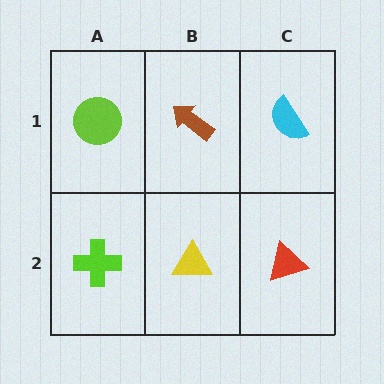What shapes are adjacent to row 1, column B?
A yellow triangle (row 2, column B), a lime circle (row 1, column A), a cyan semicircle (row 1, column C).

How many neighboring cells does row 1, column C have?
2.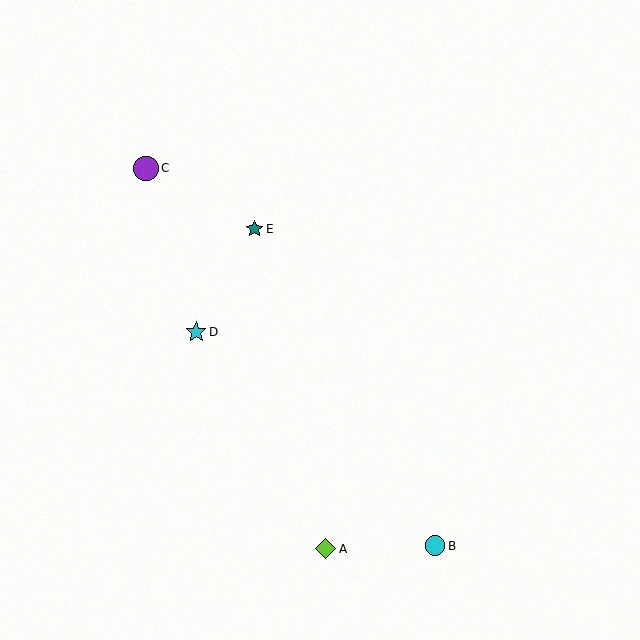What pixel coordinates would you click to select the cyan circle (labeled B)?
Click at (435, 546) to select the cyan circle B.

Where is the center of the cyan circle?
The center of the cyan circle is at (435, 546).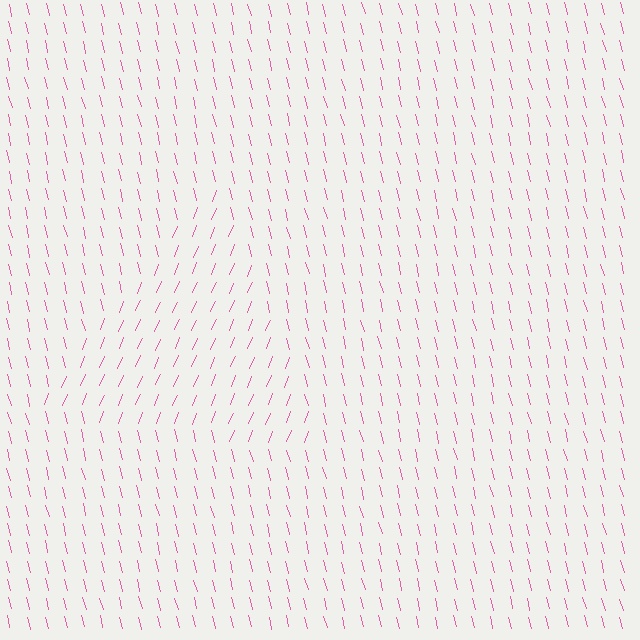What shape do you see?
I see a triangle.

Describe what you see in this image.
The image is filled with small pink line segments. A triangle region in the image has lines oriented differently from the surrounding lines, creating a visible texture boundary.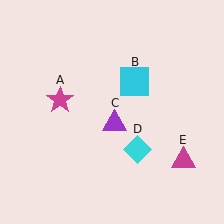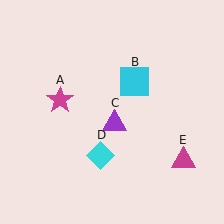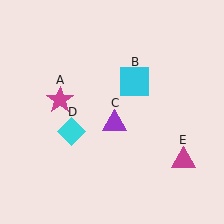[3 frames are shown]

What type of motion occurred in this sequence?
The cyan diamond (object D) rotated clockwise around the center of the scene.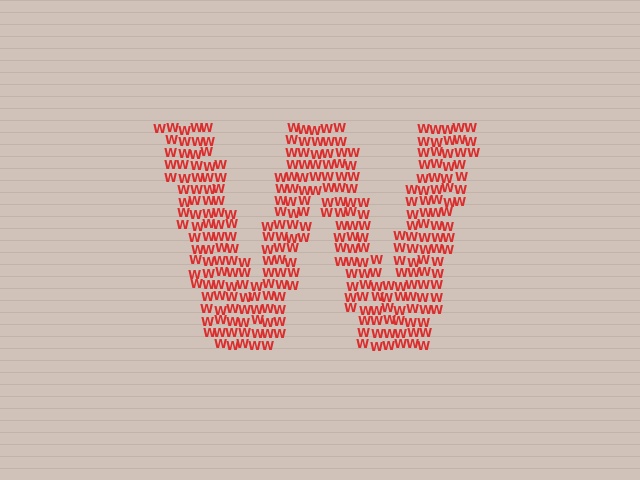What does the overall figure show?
The overall figure shows the letter W.